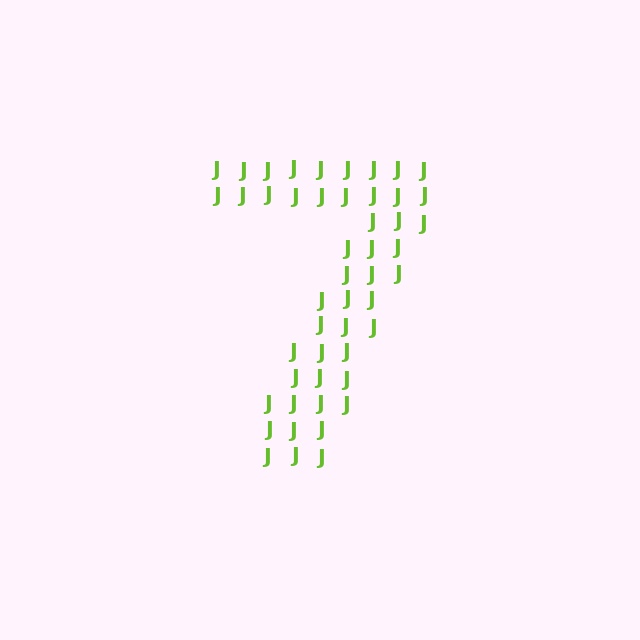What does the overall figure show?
The overall figure shows the digit 7.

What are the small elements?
The small elements are letter J's.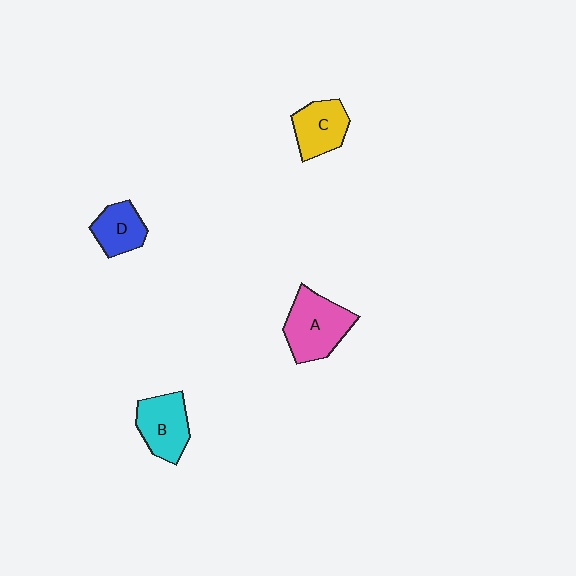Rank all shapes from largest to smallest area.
From largest to smallest: A (pink), B (cyan), C (yellow), D (blue).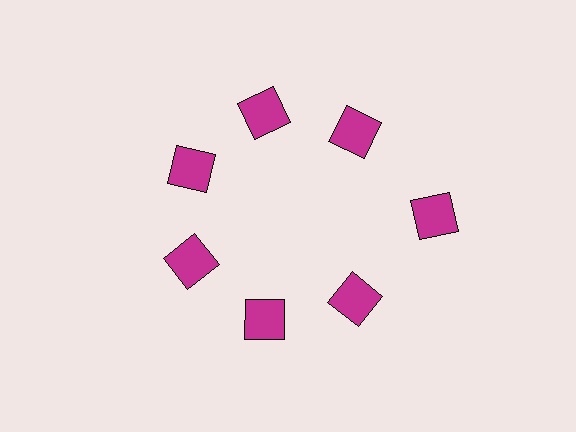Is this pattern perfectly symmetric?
No. The 7 magenta squares are arranged in a ring, but one element near the 3 o'clock position is pushed outward from the center, breaking the 7-fold rotational symmetry.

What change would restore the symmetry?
The symmetry would be restored by moving it inward, back onto the ring so that all 7 squares sit at equal angles and equal distance from the center.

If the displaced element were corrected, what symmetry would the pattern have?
It would have 7-fold rotational symmetry — the pattern would map onto itself every 51 degrees.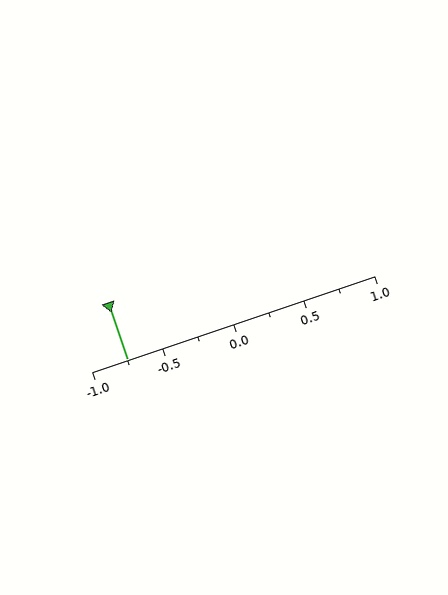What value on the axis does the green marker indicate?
The marker indicates approximately -0.75.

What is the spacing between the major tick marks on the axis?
The major ticks are spaced 0.5 apart.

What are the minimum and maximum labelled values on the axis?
The axis runs from -1.0 to 1.0.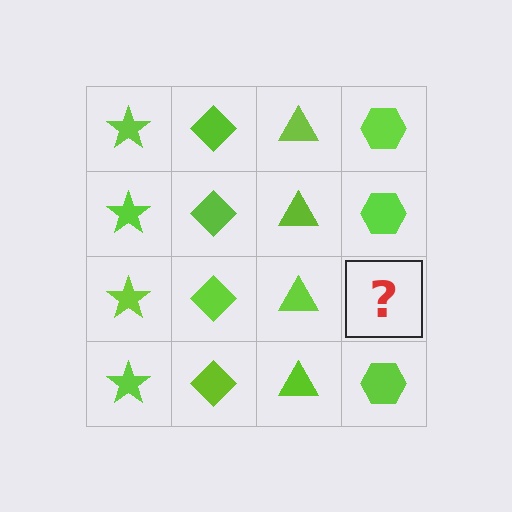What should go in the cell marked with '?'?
The missing cell should contain a lime hexagon.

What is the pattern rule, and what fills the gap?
The rule is that each column has a consistent shape. The gap should be filled with a lime hexagon.